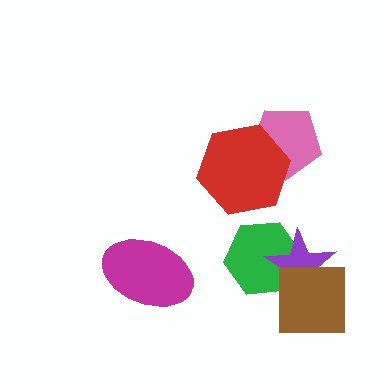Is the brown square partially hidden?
No, no other shape covers it.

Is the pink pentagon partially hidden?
Yes, it is partially covered by another shape.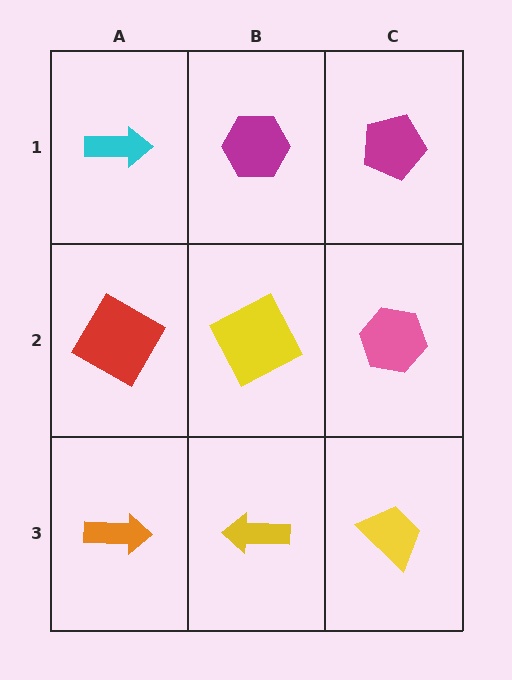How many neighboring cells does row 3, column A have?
2.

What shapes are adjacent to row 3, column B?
A yellow square (row 2, column B), an orange arrow (row 3, column A), a yellow trapezoid (row 3, column C).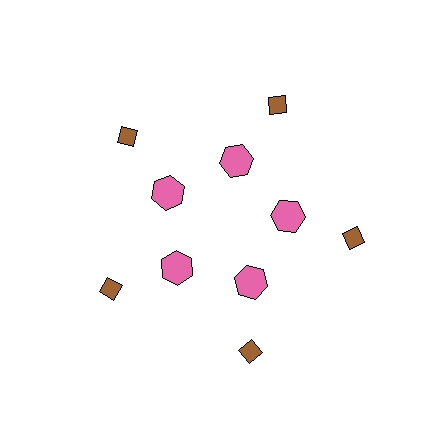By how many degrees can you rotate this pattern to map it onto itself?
The pattern maps onto itself every 72 degrees of rotation.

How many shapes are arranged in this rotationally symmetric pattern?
There are 10 shapes, arranged in 5 groups of 2.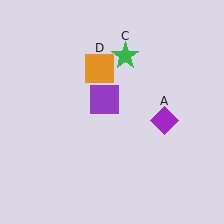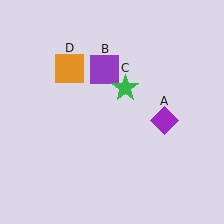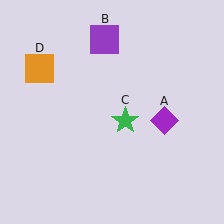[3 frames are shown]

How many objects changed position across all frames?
3 objects changed position: purple square (object B), green star (object C), orange square (object D).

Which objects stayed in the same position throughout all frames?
Purple diamond (object A) remained stationary.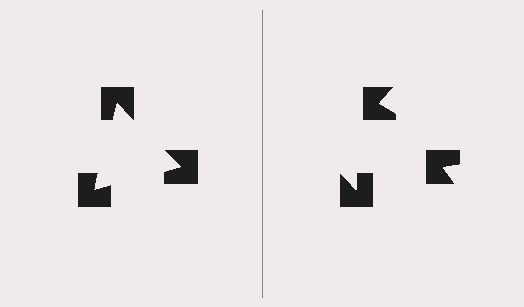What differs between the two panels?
The notched squares are positioned identically on both sides; only the wedge orientations differ. On the left they align to a triangle; on the right they are misaligned.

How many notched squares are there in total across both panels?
6 — 3 on each side.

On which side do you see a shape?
An illusory triangle appears on the left side. On the right side the wedge cuts are rotated, so no coherent shape forms.